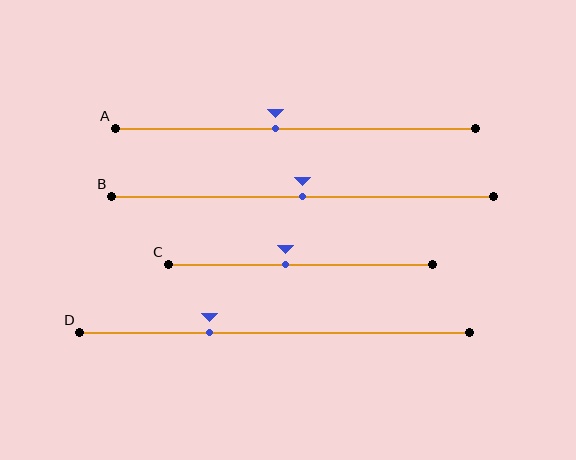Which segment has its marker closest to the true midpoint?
Segment B has its marker closest to the true midpoint.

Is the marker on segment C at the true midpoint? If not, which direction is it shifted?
No, the marker on segment C is shifted to the left by about 5% of the segment length.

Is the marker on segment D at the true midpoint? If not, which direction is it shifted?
No, the marker on segment D is shifted to the left by about 16% of the segment length.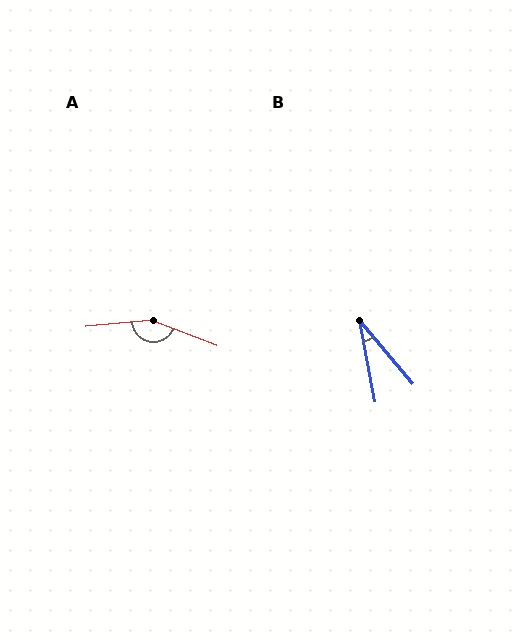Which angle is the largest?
A, at approximately 154 degrees.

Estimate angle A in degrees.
Approximately 154 degrees.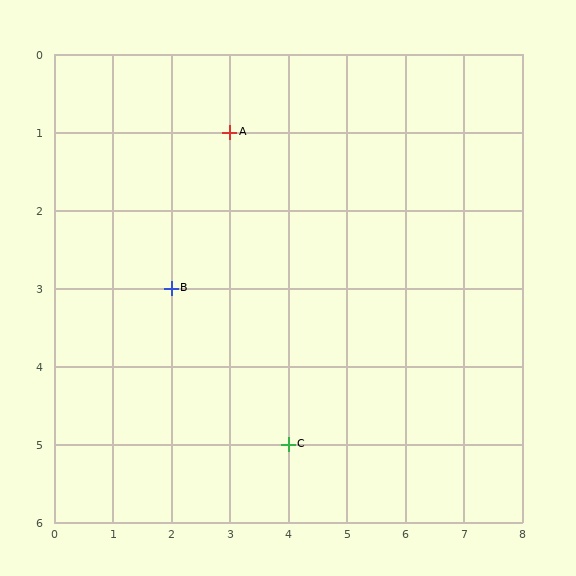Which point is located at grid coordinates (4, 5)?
Point C is at (4, 5).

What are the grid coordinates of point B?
Point B is at grid coordinates (2, 3).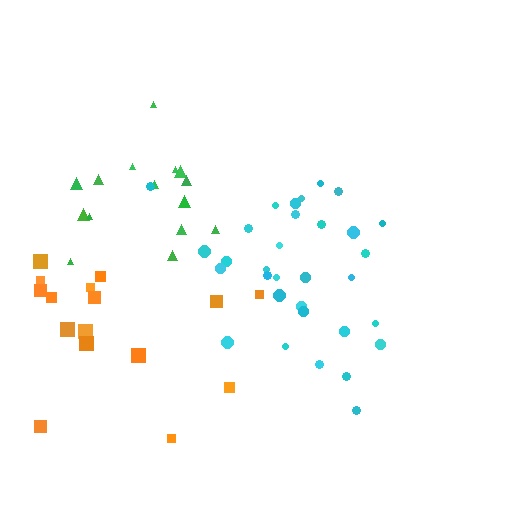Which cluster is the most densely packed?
Cyan.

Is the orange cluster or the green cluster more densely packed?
Green.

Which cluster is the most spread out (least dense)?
Orange.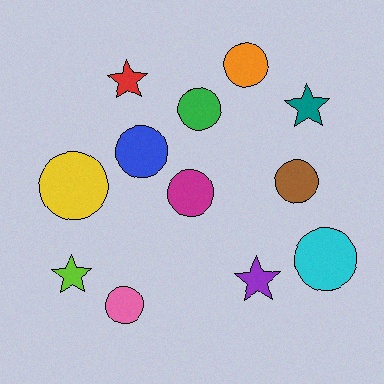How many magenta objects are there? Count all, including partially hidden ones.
There is 1 magenta object.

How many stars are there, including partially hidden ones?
There are 4 stars.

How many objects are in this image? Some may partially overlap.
There are 12 objects.